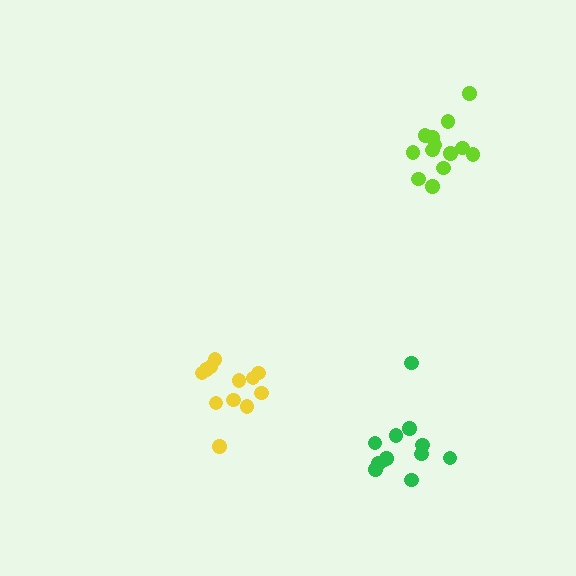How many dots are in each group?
Group 1: 13 dots, Group 2: 12 dots, Group 3: 12 dots (37 total).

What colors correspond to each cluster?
The clusters are colored: lime, yellow, green.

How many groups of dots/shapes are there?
There are 3 groups.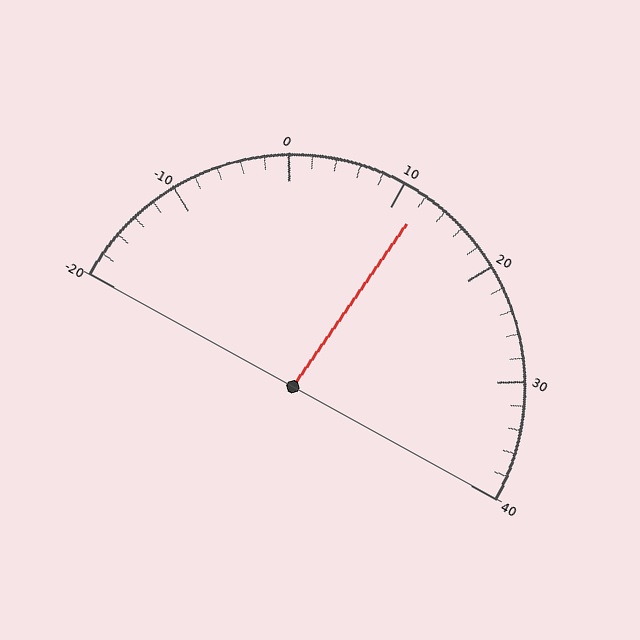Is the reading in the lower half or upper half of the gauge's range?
The reading is in the upper half of the range (-20 to 40).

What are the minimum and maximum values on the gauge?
The gauge ranges from -20 to 40.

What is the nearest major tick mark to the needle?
The nearest major tick mark is 10.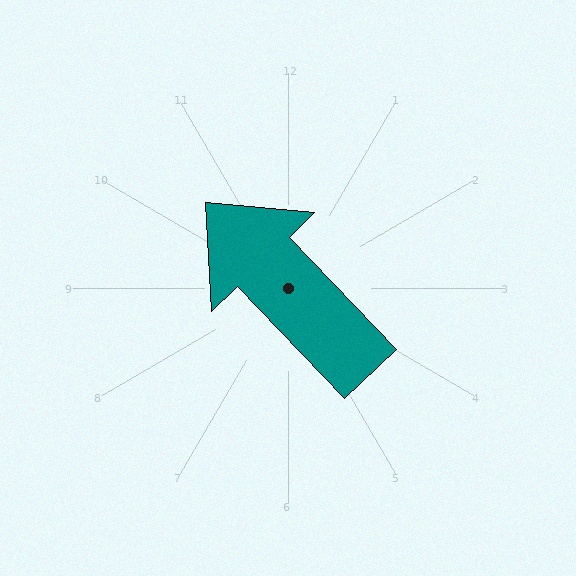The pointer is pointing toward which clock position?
Roughly 11 o'clock.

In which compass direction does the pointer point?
Northwest.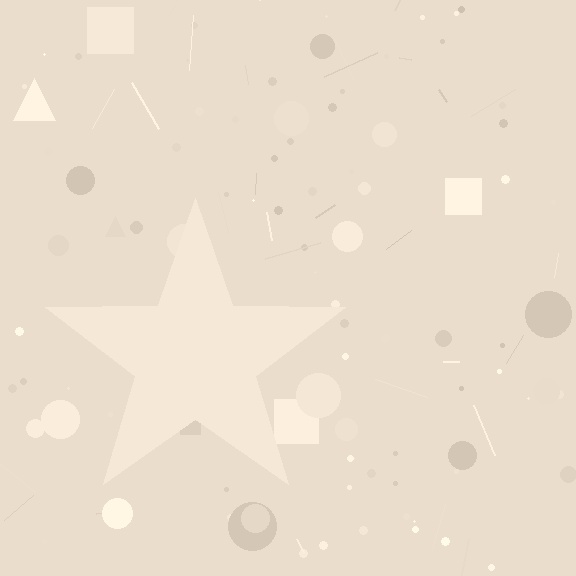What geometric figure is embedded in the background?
A star is embedded in the background.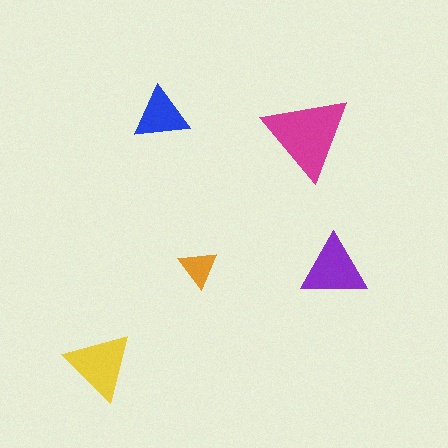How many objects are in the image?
There are 5 objects in the image.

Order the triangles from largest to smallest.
the magenta one, the yellow one, the purple one, the blue one, the orange one.